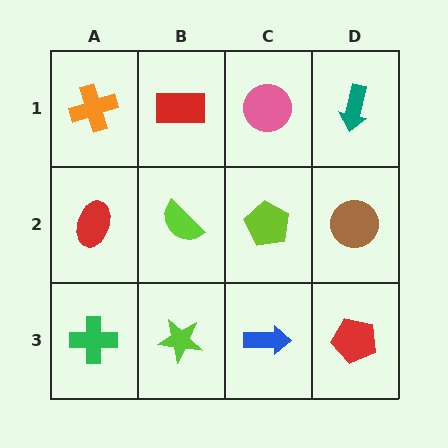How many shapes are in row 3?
4 shapes.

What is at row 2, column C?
A lime pentagon.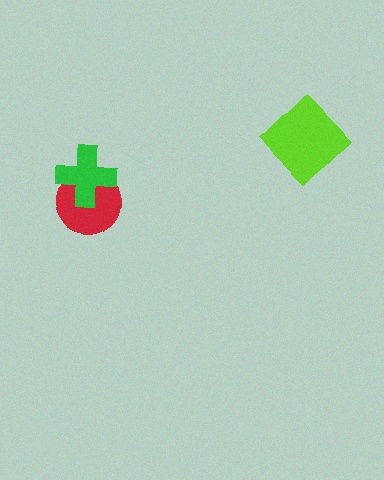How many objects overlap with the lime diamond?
0 objects overlap with the lime diamond.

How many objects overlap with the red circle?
1 object overlaps with the red circle.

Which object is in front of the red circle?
The green cross is in front of the red circle.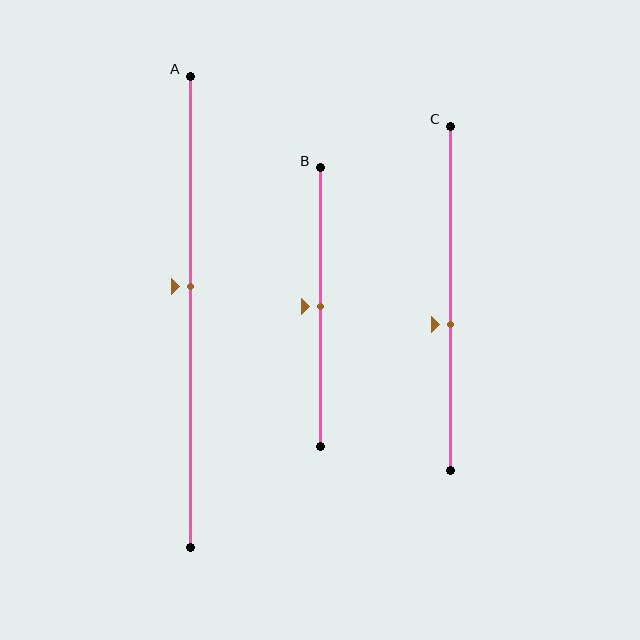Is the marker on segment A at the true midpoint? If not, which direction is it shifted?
No, the marker on segment A is shifted upward by about 5% of the segment length.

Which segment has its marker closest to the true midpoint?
Segment B has its marker closest to the true midpoint.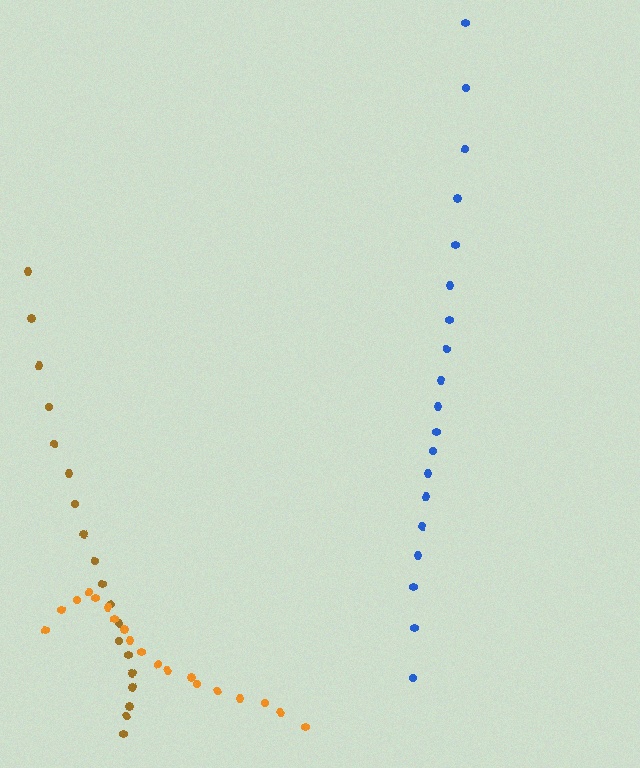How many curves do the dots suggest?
There are 3 distinct paths.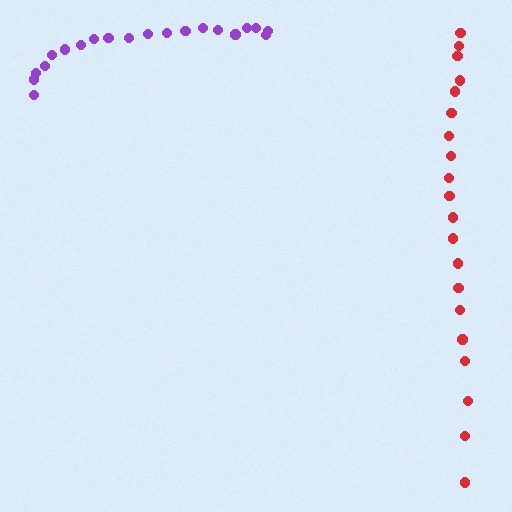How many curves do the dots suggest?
There are 2 distinct paths.